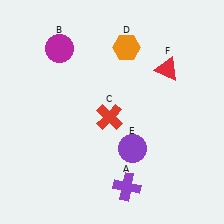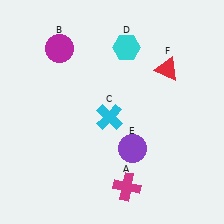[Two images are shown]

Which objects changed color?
A changed from purple to magenta. C changed from red to cyan. D changed from orange to cyan.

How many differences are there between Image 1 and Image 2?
There are 3 differences between the two images.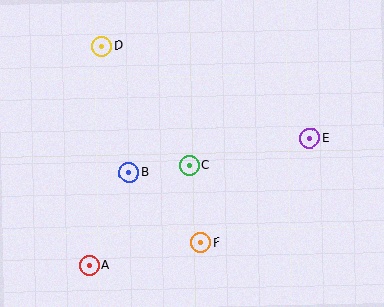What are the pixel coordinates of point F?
Point F is at (201, 243).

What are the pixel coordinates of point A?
Point A is at (90, 265).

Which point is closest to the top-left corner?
Point D is closest to the top-left corner.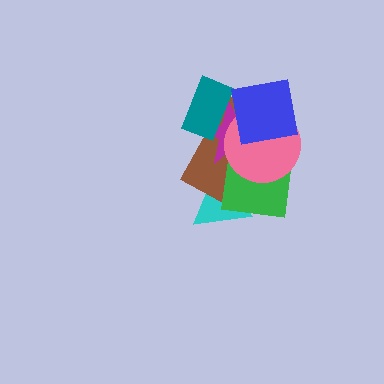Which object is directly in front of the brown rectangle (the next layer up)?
The magenta star is directly in front of the brown rectangle.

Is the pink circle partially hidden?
Yes, it is partially covered by another shape.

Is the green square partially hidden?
Yes, it is partially covered by another shape.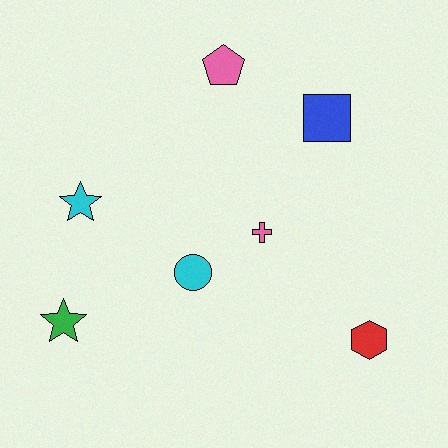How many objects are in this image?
There are 7 objects.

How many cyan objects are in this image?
There are 2 cyan objects.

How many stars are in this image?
There are 2 stars.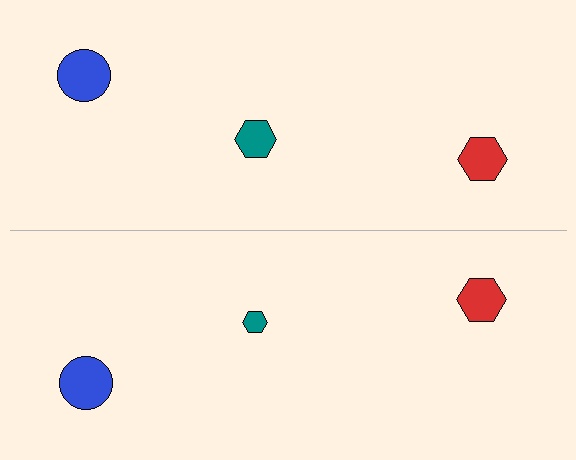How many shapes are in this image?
There are 6 shapes in this image.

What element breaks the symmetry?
The teal hexagon on the bottom side has a different size than its mirror counterpart.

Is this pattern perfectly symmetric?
No, the pattern is not perfectly symmetric. The teal hexagon on the bottom side has a different size than its mirror counterpart.